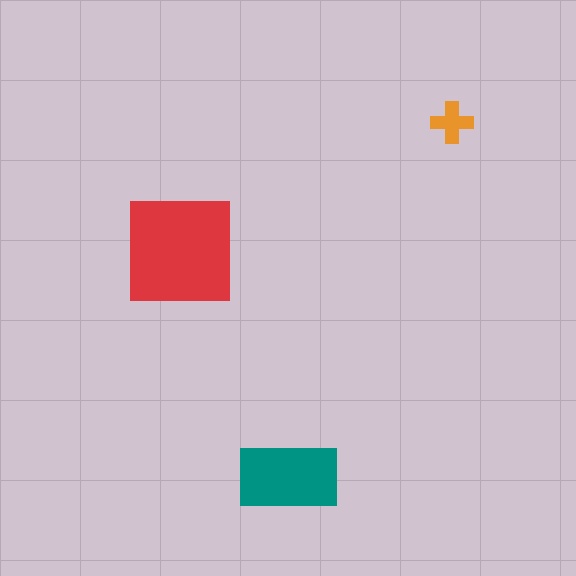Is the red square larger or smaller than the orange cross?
Larger.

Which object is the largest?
The red square.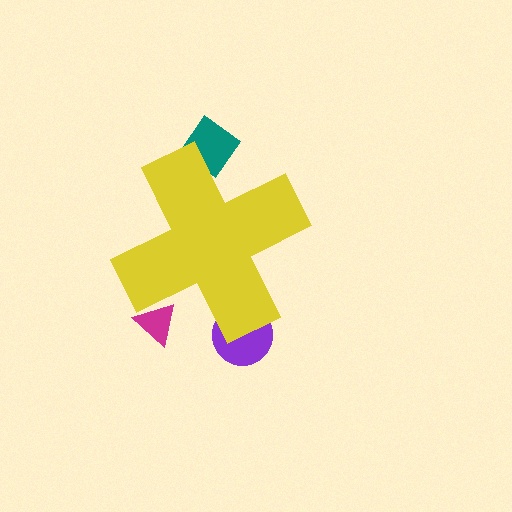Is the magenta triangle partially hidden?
Yes, the magenta triangle is partially hidden behind the yellow cross.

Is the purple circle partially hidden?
Yes, the purple circle is partially hidden behind the yellow cross.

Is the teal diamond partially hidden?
Yes, the teal diamond is partially hidden behind the yellow cross.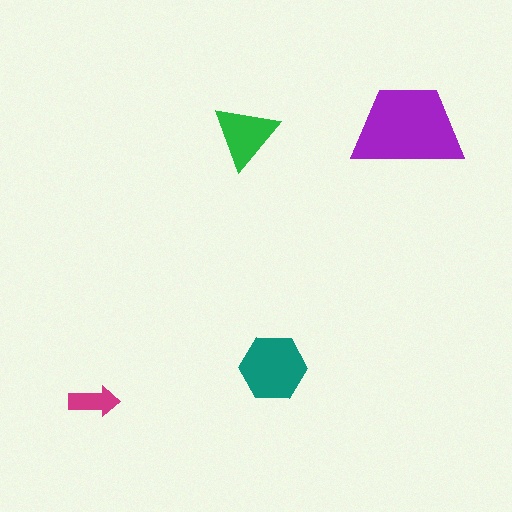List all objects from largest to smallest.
The purple trapezoid, the teal hexagon, the green triangle, the magenta arrow.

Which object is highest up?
The purple trapezoid is topmost.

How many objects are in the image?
There are 4 objects in the image.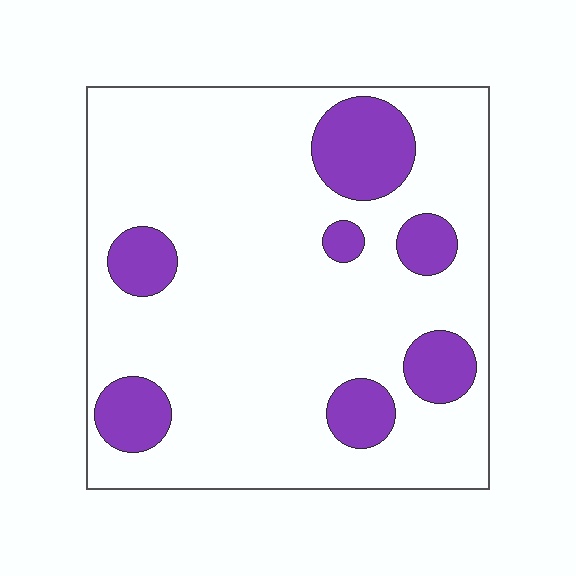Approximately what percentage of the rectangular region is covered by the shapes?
Approximately 20%.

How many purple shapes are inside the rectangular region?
7.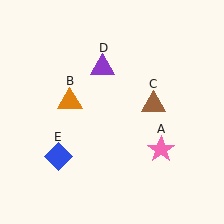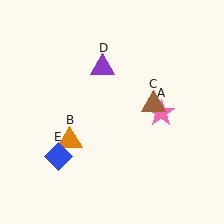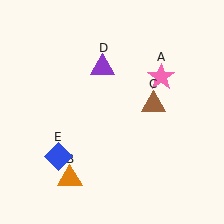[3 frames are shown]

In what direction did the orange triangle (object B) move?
The orange triangle (object B) moved down.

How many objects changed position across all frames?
2 objects changed position: pink star (object A), orange triangle (object B).